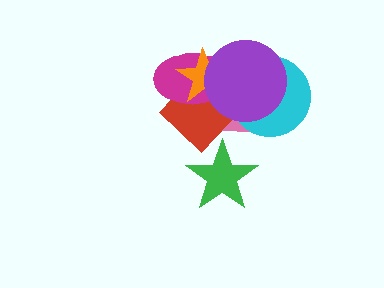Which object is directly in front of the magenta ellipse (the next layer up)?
The orange star is directly in front of the magenta ellipse.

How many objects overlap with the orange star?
4 objects overlap with the orange star.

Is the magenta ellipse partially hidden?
Yes, it is partially covered by another shape.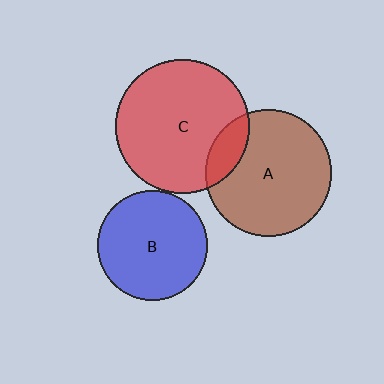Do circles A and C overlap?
Yes.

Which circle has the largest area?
Circle C (red).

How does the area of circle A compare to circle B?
Approximately 1.3 times.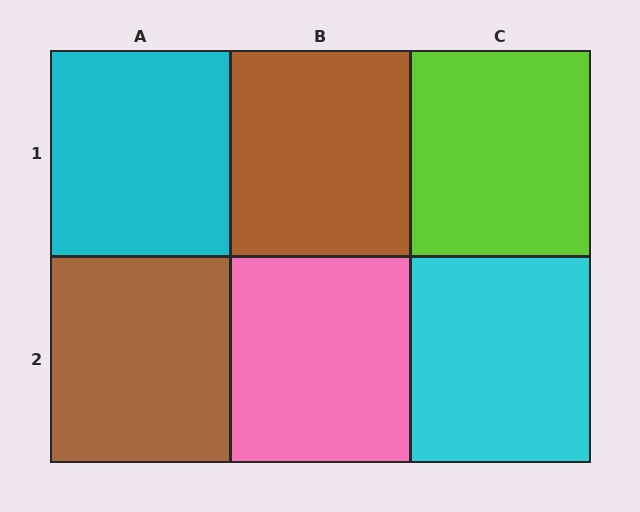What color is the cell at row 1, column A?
Cyan.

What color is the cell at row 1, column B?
Brown.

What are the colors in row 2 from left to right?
Brown, pink, cyan.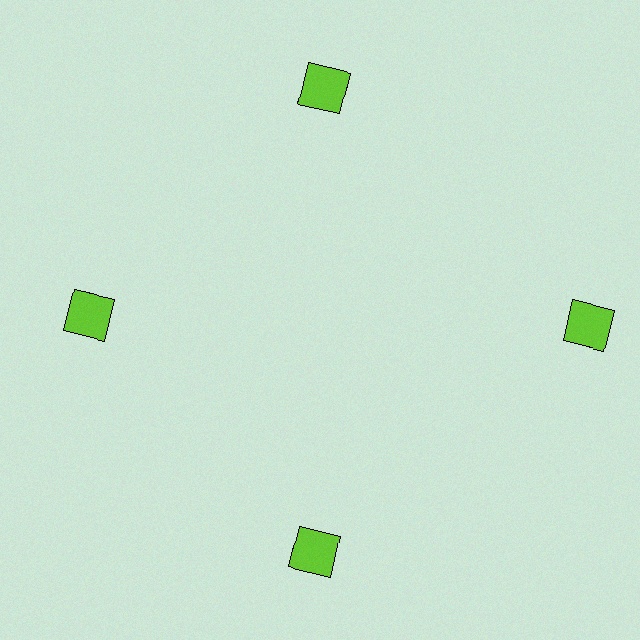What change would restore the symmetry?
The symmetry would be restored by moving it inward, back onto the ring so that all 4 squares sit at equal angles and equal distance from the center.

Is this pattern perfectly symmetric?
No. The 4 lime squares are arranged in a ring, but one element near the 3 o'clock position is pushed outward from the center, breaking the 4-fold rotational symmetry.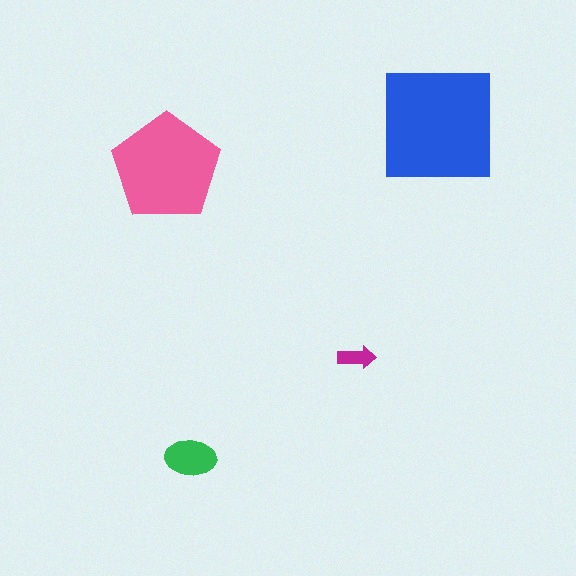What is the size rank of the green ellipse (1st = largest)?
3rd.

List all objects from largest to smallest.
The blue square, the pink pentagon, the green ellipse, the magenta arrow.